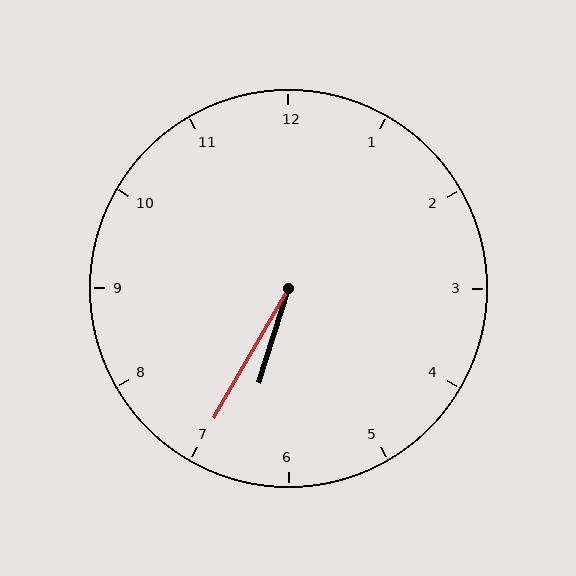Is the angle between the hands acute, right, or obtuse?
It is acute.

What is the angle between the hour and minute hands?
Approximately 12 degrees.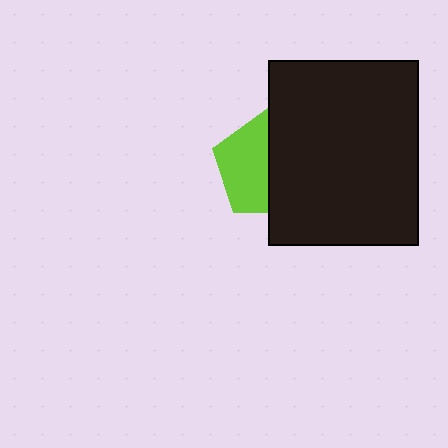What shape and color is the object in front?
The object in front is a black rectangle.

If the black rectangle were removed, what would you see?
You would see the complete lime pentagon.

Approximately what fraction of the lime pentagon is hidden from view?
Roughly 49% of the lime pentagon is hidden behind the black rectangle.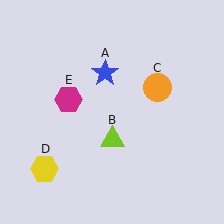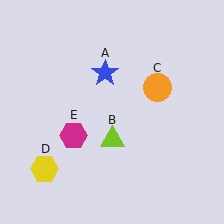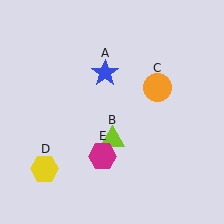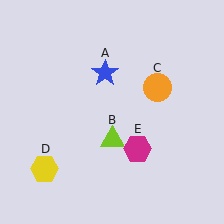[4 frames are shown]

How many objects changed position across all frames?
1 object changed position: magenta hexagon (object E).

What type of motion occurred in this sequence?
The magenta hexagon (object E) rotated counterclockwise around the center of the scene.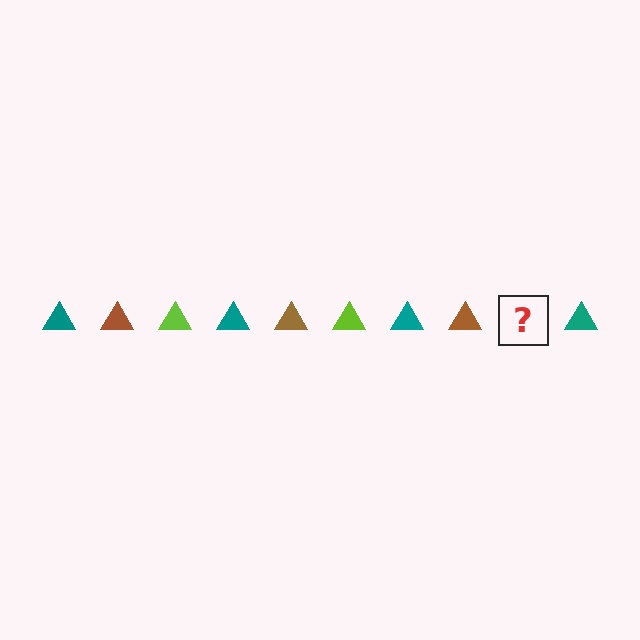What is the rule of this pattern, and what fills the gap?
The rule is that the pattern cycles through teal, brown, lime triangles. The gap should be filled with a lime triangle.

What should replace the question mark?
The question mark should be replaced with a lime triangle.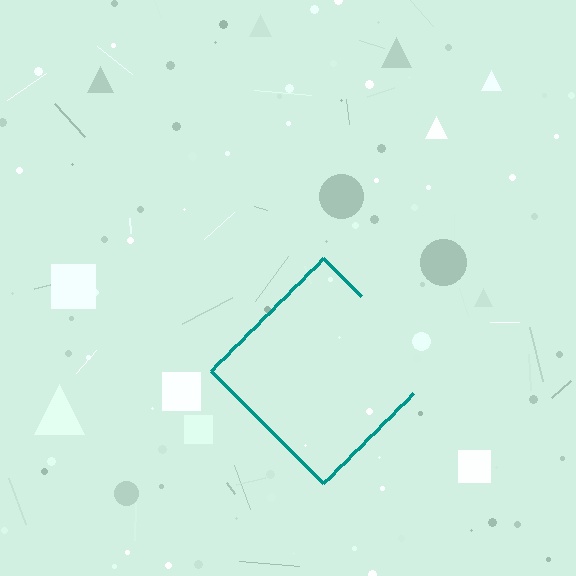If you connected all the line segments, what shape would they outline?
They would outline a diamond.